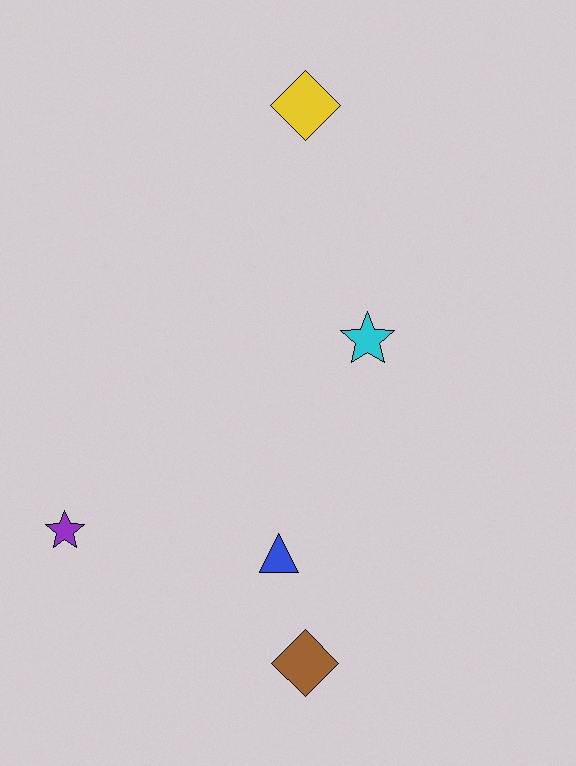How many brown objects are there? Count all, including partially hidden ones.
There is 1 brown object.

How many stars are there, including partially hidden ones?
There are 2 stars.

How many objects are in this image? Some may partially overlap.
There are 5 objects.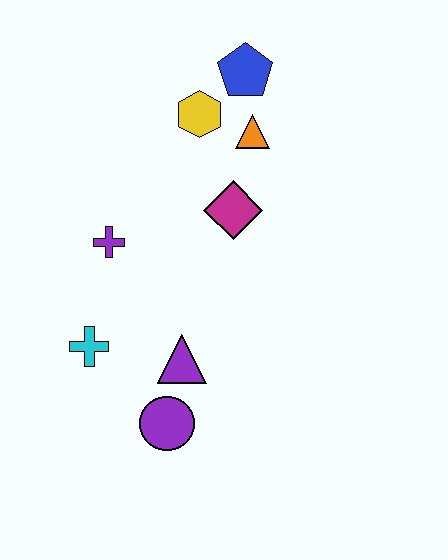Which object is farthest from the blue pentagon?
The purple circle is farthest from the blue pentagon.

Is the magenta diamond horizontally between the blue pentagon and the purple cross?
Yes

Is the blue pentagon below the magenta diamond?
No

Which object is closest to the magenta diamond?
The orange triangle is closest to the magenta diamond.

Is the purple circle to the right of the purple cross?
Yes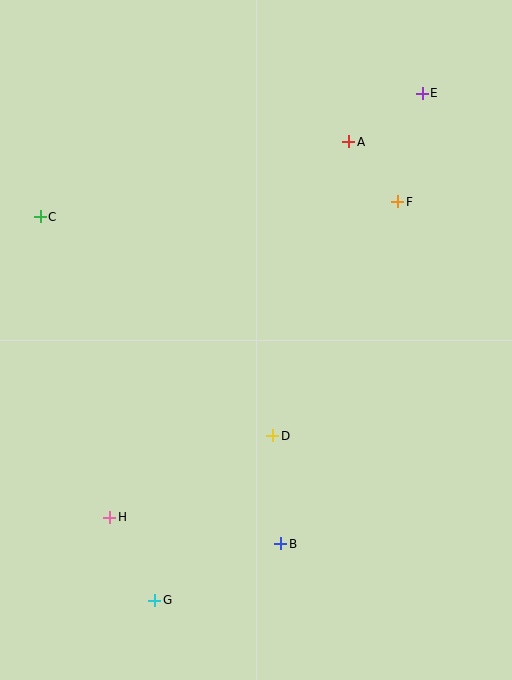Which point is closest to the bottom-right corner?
Point B is closest to the bottom-right corner.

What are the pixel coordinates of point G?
Point G is at (155, 600).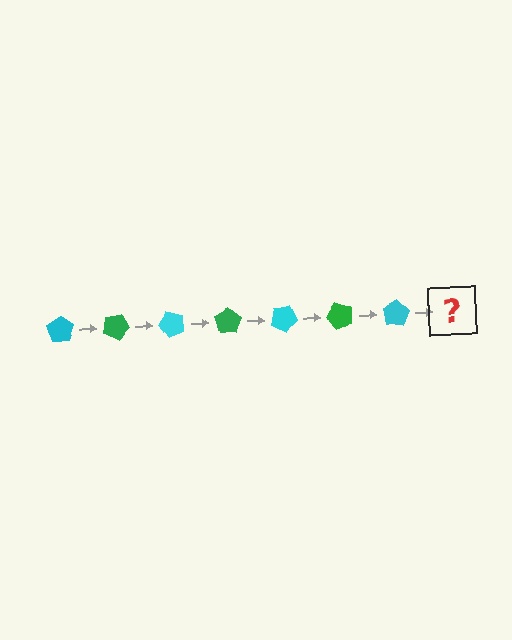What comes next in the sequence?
The next element should be a green pentagon, rotated 175 degrees from the start.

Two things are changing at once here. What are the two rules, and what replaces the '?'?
The two rules are that it rotates 25 degrees each step and the color cycles through cyan and green. The '?' should be a green pentagon, rotated 175 degrees from the start.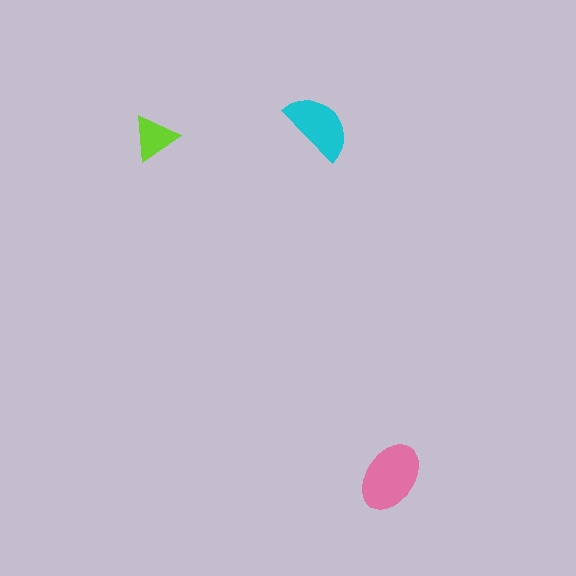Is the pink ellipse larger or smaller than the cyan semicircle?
Larger.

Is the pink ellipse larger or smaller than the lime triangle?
Larger.